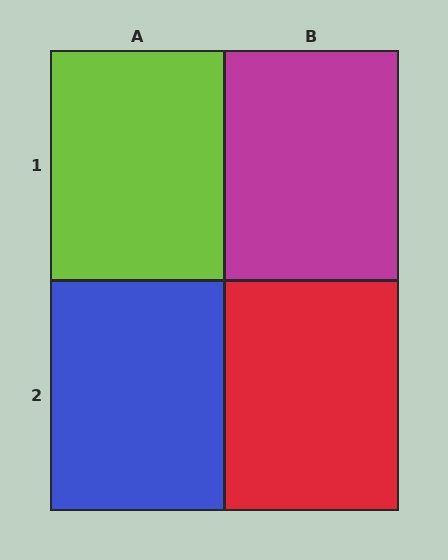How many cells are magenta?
1 cell is magenta.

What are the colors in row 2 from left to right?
Blue, red.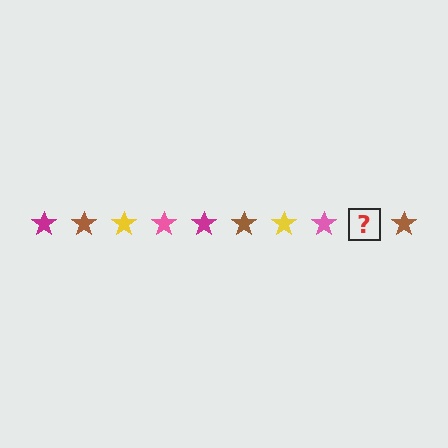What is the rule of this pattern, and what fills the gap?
The rule is that the pattern cycles through magenta, brown, yellow, pink stars. The gap should be filled with a magenta star.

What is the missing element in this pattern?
The missing element is a magenta star.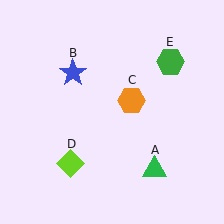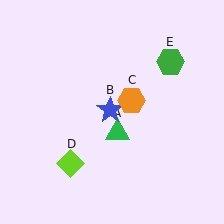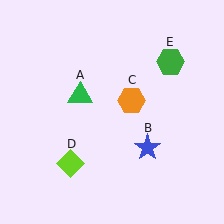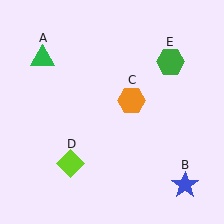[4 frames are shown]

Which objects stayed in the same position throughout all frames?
Orange hexagon (object C) and lime diamond (object D) and green hexagon (object E) remained stationary.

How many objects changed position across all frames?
2 objects changed position: green triangle (object A), blue star (object B).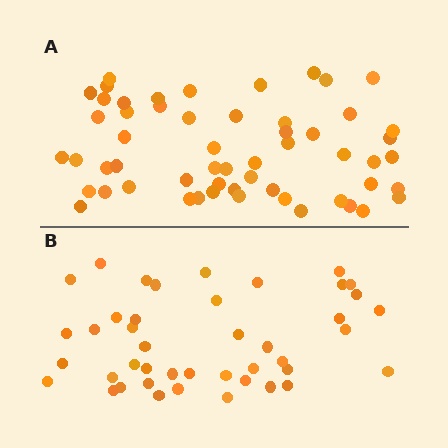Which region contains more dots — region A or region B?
Region A (the top region) has more dots.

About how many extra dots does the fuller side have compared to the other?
Region A has approximately 15 more dots than region B.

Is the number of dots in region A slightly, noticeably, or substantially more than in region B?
Region A has noticeably more, but not dramatically so. The ratio is roughly 1.3 to 1.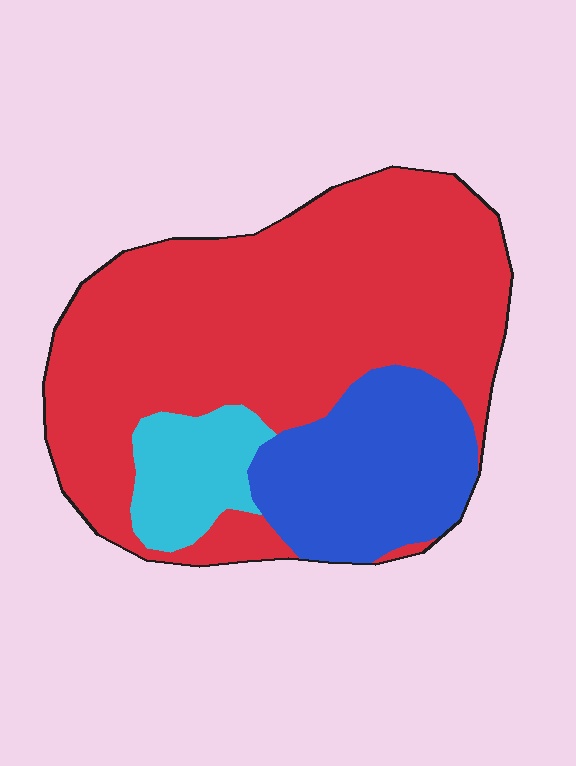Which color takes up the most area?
Red, at roughly 70%.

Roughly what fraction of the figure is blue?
Blue covers about 20% of the figure.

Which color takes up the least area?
Cyan, at roughly 10%.